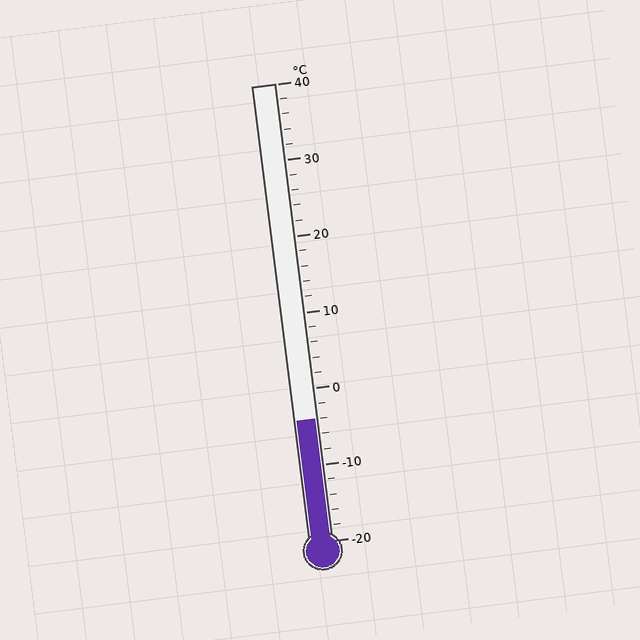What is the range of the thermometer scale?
The thermometer scale ranges from -20°C to 40°C.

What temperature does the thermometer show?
The thermometer shows approximately -4°C.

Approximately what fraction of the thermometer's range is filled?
The thermometer is filled to approximately 25% of its range.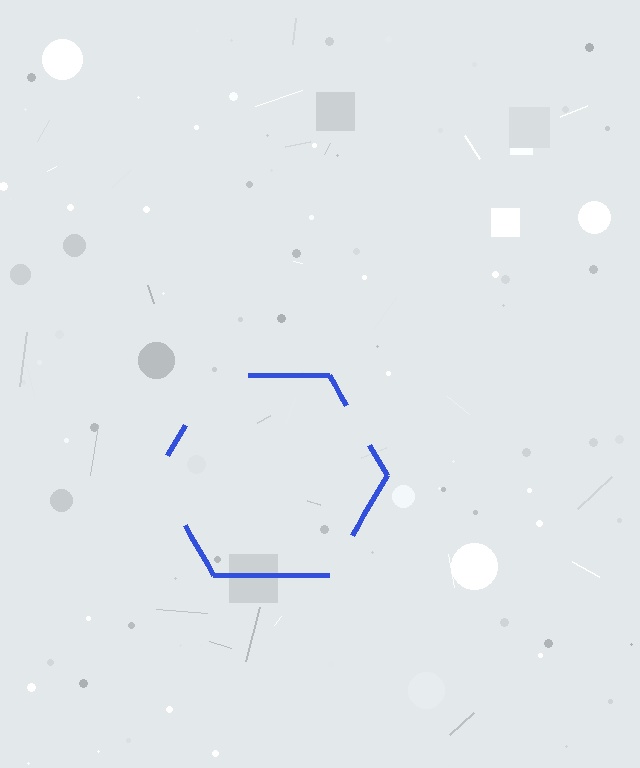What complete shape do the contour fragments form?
The contour fragments form a hexagon.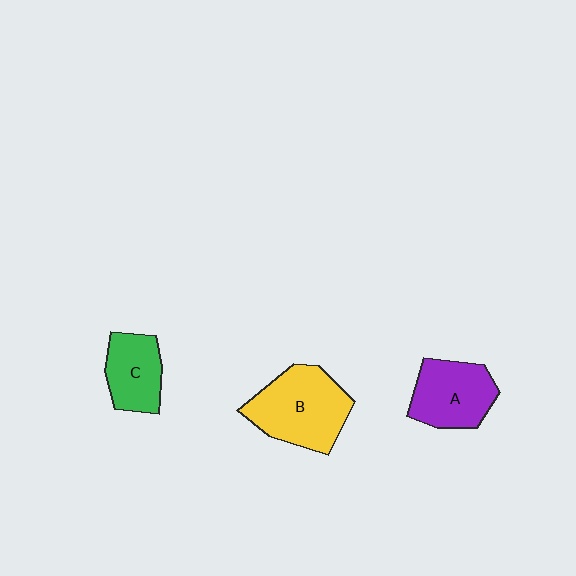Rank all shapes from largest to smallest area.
From largest to smallest: B (yellow), A (purple), C (green).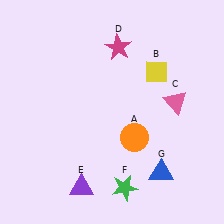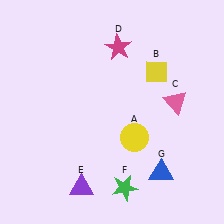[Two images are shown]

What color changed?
The circle (A) changed from orange in Image 1 to yellow in Image 2.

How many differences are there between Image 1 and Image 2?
There is 1 difference between the two images.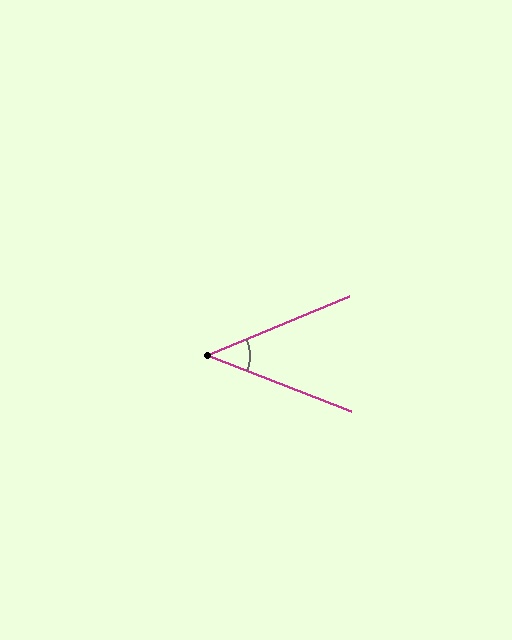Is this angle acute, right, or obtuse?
It is acute.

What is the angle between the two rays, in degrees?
Approximately 44 degrees.